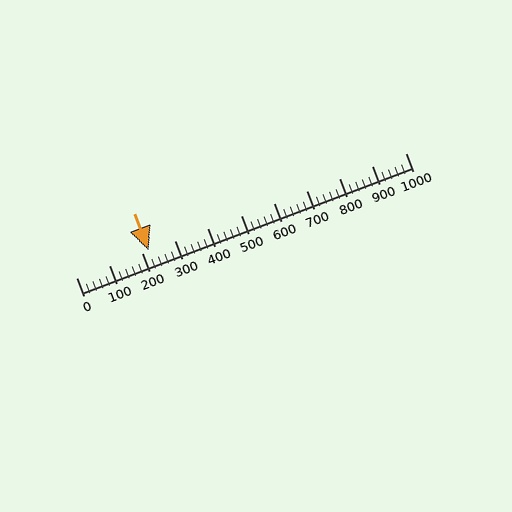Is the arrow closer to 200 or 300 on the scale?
The arrow is closer to 200.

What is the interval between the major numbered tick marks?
The major tick marks are spaced 100 units apart.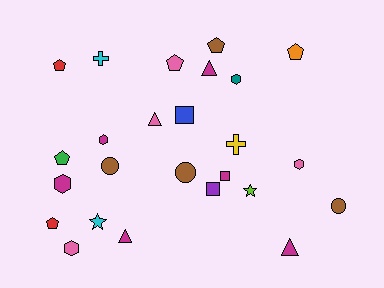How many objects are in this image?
There are 25 objects.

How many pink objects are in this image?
There are 4 pink objects.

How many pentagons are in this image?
There are 6 pentagons.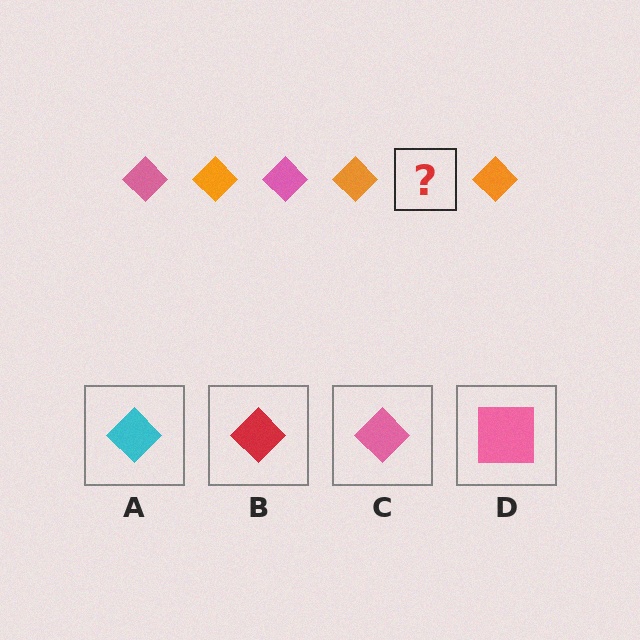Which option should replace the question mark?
Option C.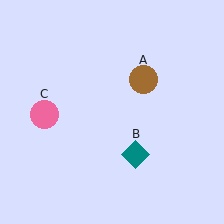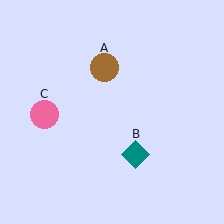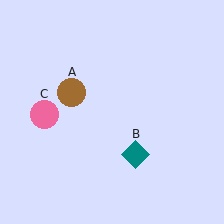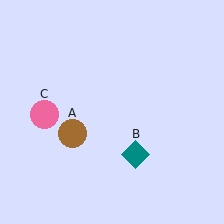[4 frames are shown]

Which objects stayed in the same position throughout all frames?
Teal diamond (object B) and pink circle (object C) remained stationary.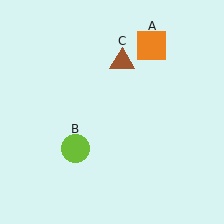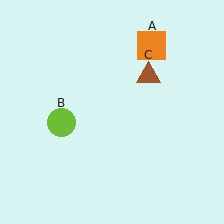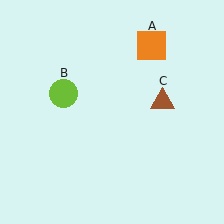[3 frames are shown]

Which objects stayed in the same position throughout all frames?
Orange square (object A) remained stationary.